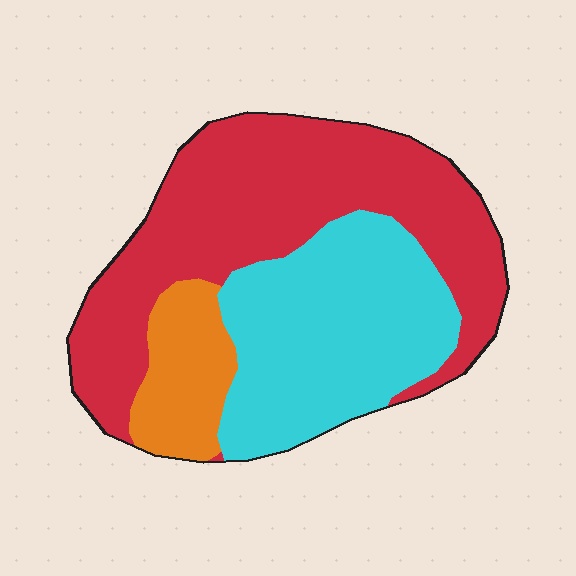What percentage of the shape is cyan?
Cyan covers around 35% of the shape.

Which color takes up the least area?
Orange, at roughly 15%.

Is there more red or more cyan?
Red.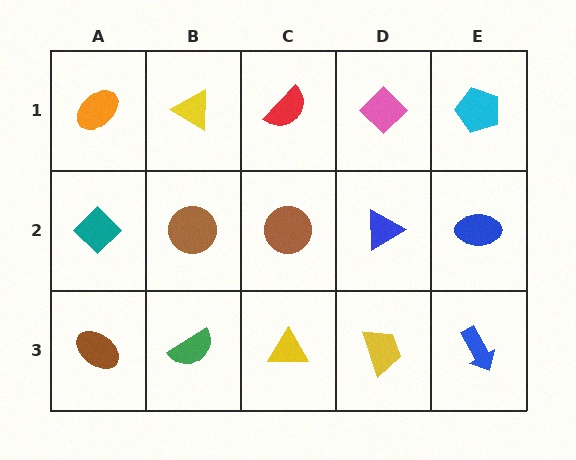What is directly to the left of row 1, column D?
A red semicircle.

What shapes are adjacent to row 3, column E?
A blue ellipse (row 2, column E), a yellow trapezoid (row 3, column D).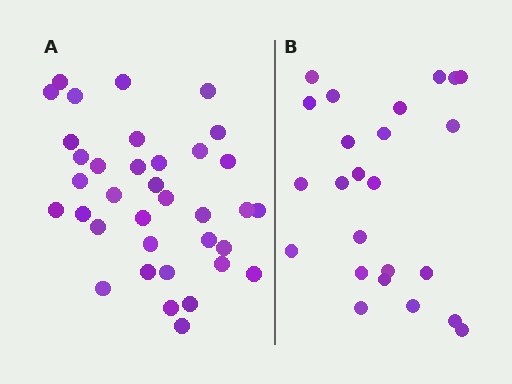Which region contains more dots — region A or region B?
Region A (the left region) has more dots.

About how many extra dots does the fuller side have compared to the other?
Region A has roughly 12 or so more dots than region B.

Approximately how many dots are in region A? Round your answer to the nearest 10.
About 40 dots. (The exact count is 36, which rounds to 40.)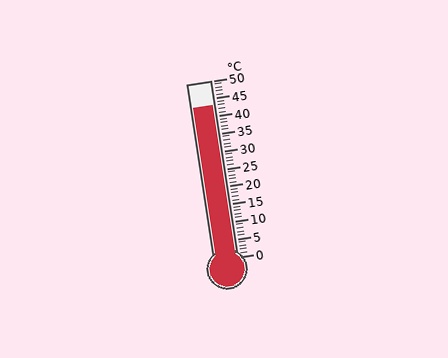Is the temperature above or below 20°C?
The temperature is above 20°C.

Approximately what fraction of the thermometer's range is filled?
The thermometer is filled to approximately 85% of its range.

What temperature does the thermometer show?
The thermometer shows approximately 43°C.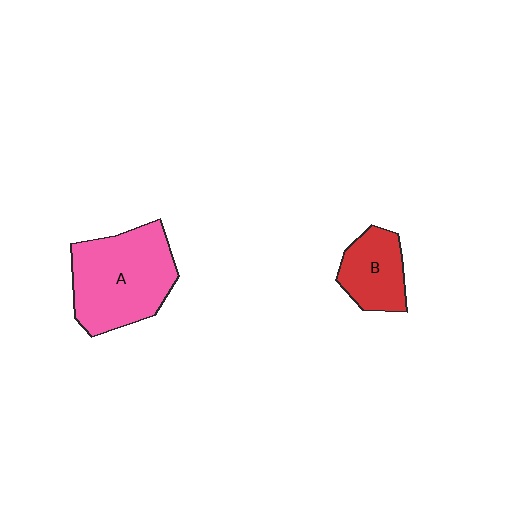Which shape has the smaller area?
Shape B (red).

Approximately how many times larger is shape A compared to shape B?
Approximately 2.0 times.